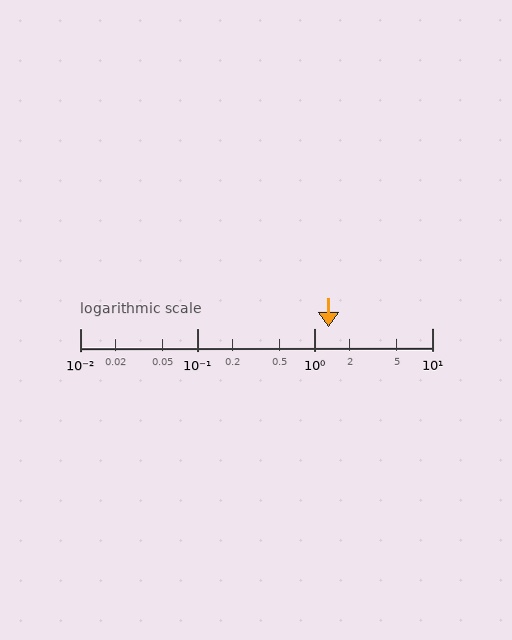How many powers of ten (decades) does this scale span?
The scale spans 3 decades, from 0.01 to 10.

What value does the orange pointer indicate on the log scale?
The pointer indicates approximately 1.3.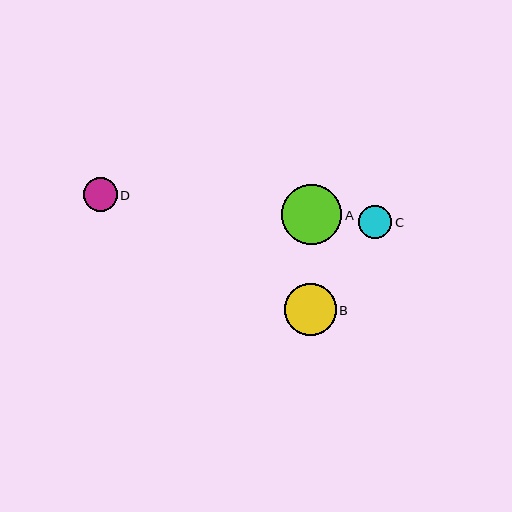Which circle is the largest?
Circle A is the largest with a size of approximately 60 pixels.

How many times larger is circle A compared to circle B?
Circle A is approximately 1.2 times the size of circle B.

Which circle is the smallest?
Circle C is the smallest with a size of approximately 33 pixels.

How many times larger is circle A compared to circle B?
Circle A is approximately 1.2 times the size of circle B.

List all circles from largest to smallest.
From largest to smallest: A, B, D, C.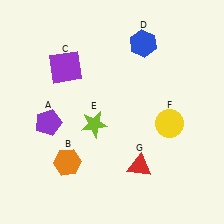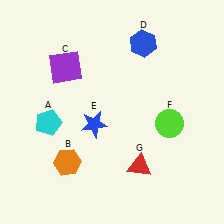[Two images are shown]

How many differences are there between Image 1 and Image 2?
There are 3 differences between the two images.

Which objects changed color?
A changed from purple to cyan. E changed from lime to blue. F changed from yellow to lime.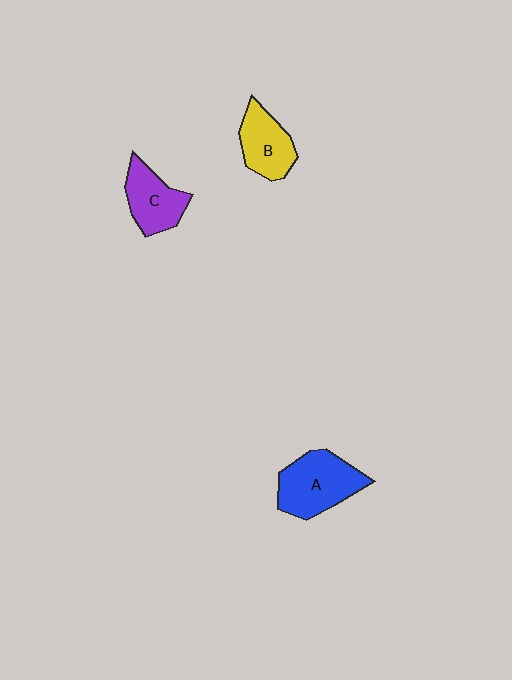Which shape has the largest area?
Shape A (blue).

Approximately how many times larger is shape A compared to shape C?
Approximately 1.4 times.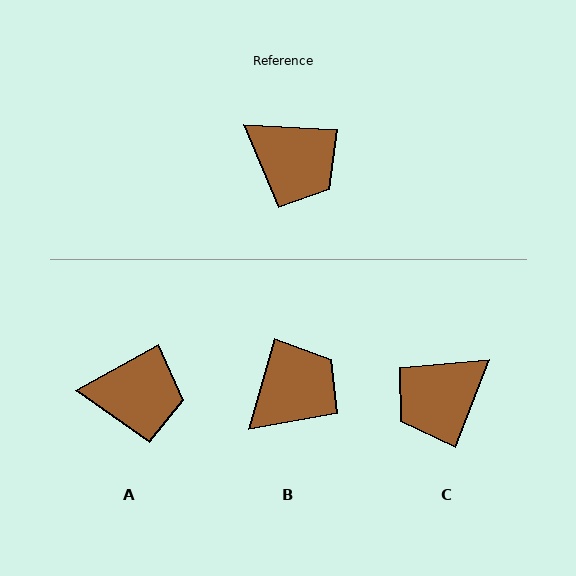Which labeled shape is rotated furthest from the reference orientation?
C, about 108 degrees away.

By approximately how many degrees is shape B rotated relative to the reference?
Approximately 78 degrees counter-clockwise.